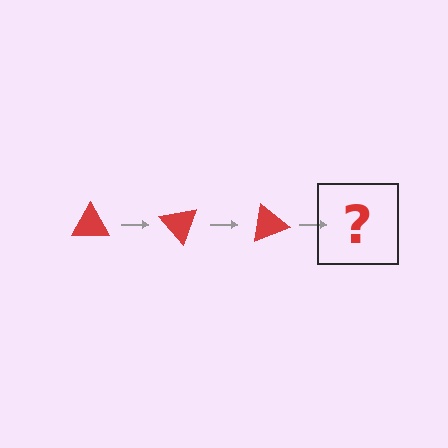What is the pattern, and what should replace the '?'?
The pattern is that the triangle rotates 50 degrees each step. The '?' should be a red triangle rotated 150 degrees.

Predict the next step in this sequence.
The next step is a red triangle rotated 150 degrees.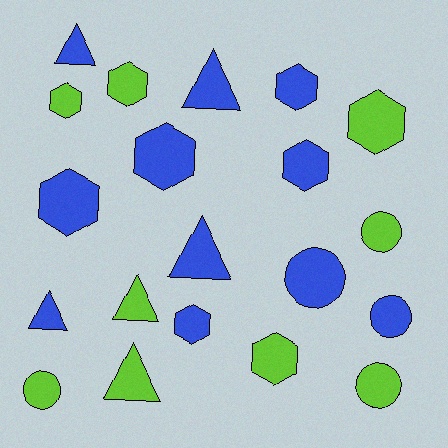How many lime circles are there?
There are 3 lime circles.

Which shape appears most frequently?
Hexagon, with 9 objects.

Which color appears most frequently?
Blue, with 11 objects.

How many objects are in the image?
There are 20 objects.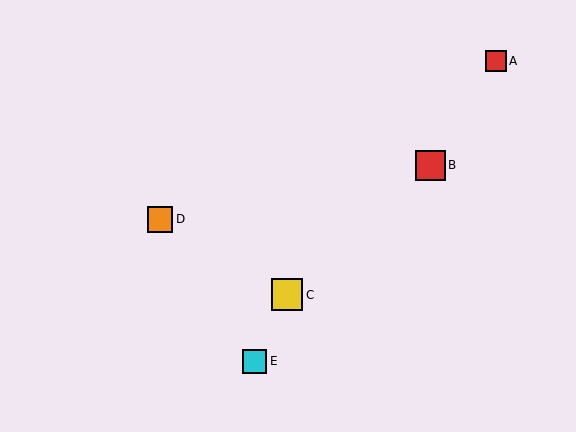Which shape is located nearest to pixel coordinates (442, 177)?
The red square (labeled B) at (430, 165) is nearest to that location.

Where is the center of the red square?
The center of the red square is at (496, 61).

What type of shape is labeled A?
Shape A is a red square.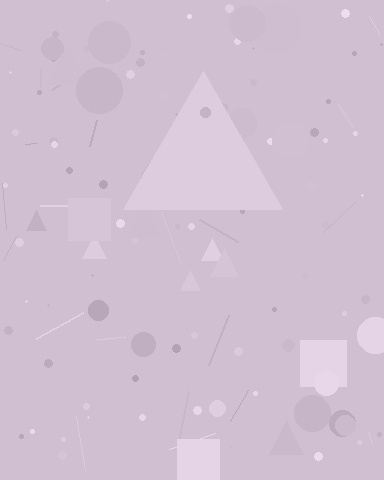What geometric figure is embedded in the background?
A triangle is embedded in the background.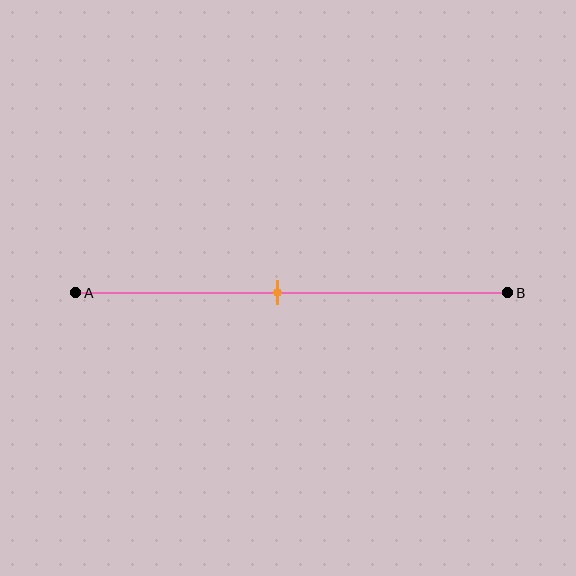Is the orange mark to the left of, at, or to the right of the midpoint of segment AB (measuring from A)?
The orange mark is to the left of the midpoint of segment AB.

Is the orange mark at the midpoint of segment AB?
No, the mark is at about 45% from A, not at the 50% midpoint.